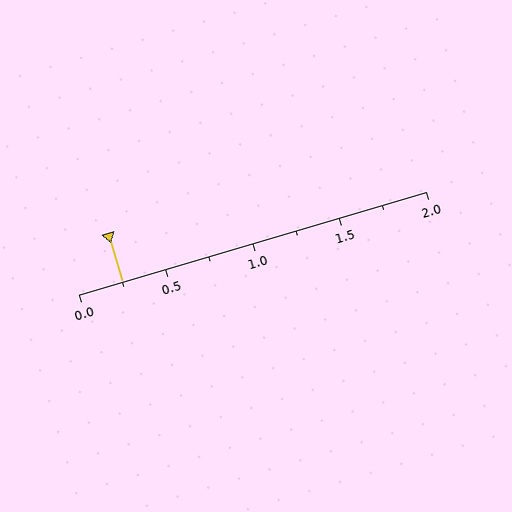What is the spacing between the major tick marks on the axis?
The major ticks are spaced 0.5 apart.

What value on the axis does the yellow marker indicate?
The marker indicates approximately 0.25.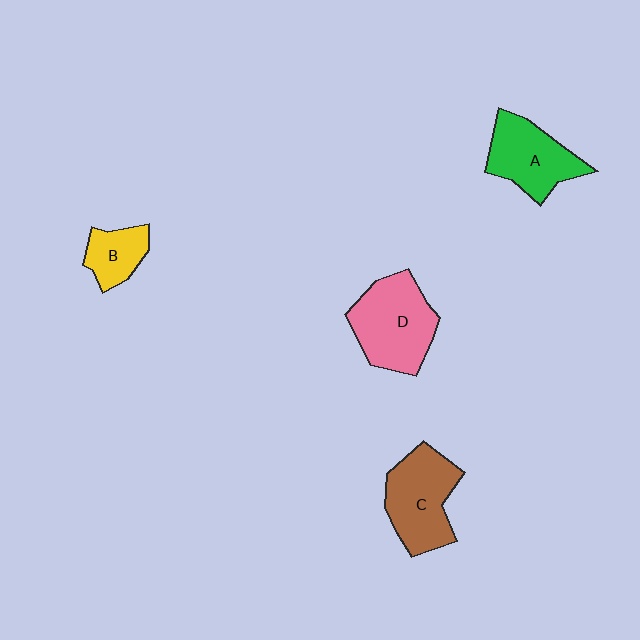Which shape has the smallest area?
Shape B (yellow).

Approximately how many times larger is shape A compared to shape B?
Approximately 1.7 times.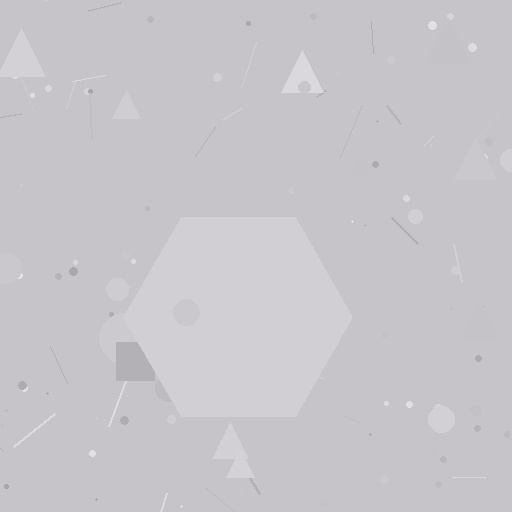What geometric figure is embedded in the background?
A hexagon is embedded in the background.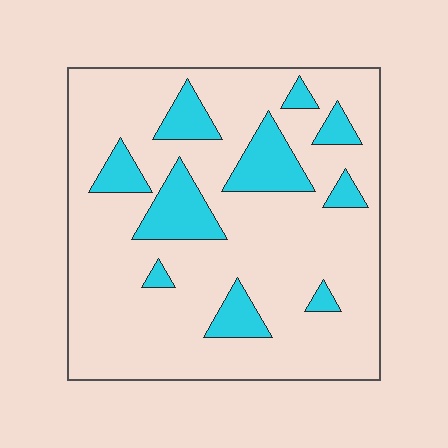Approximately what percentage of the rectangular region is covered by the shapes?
Approximately 20%.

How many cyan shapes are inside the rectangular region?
10.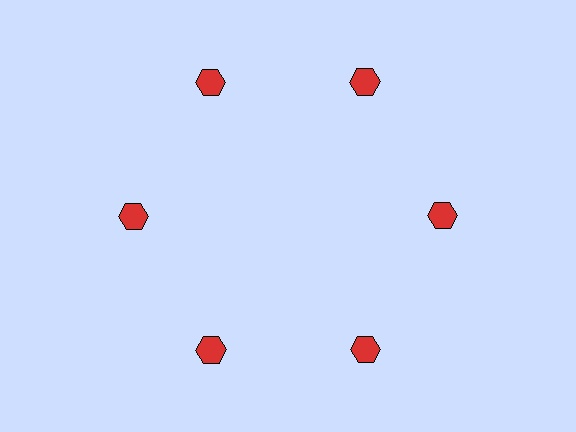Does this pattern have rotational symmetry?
Yes, this pattern has 6-fold rotational symmetry. It looks the same after rotating 60 degrees around the center.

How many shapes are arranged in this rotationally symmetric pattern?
There are 6 shapes, arranged in 6 groups of 1.